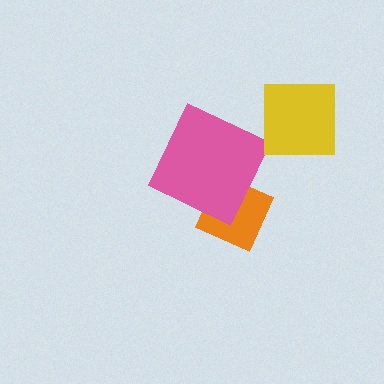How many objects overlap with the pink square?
1 object overlaps with the pink square.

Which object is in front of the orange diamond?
The pink square is in front of the orange diamond.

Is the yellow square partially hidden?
No, no other shape covers it.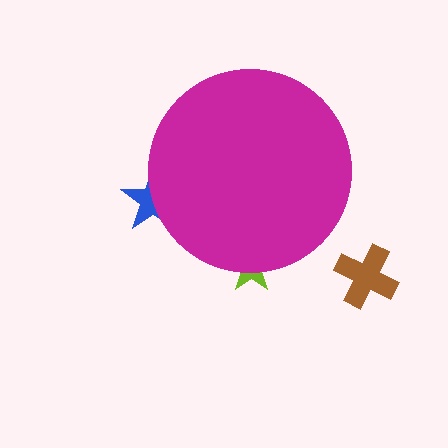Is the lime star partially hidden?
Yes, the lime star is partially hidden behind the magenta circle.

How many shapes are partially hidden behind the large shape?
2 shapes are partially hidden.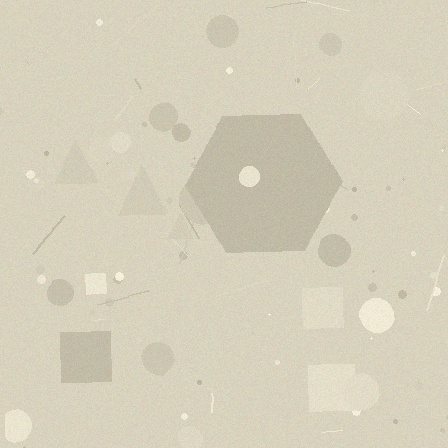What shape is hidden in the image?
A hexagon is hidden in the image.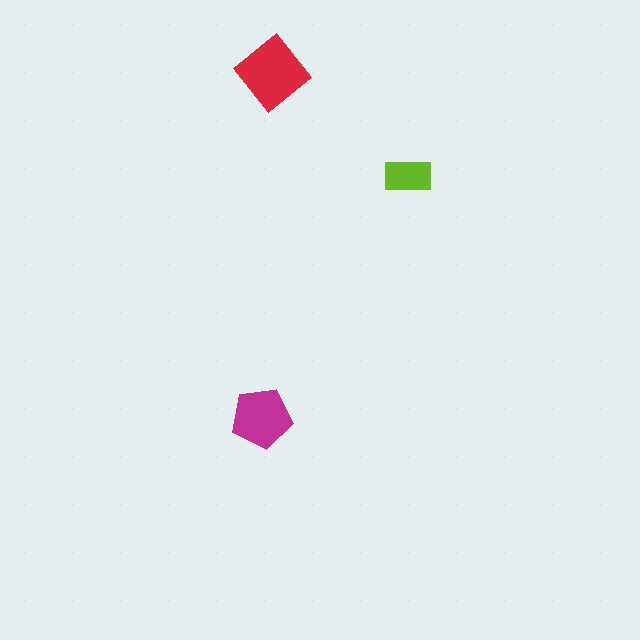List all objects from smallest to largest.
The lime rectangle, the magenta pentagon, the red diamond.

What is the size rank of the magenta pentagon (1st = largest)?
2nd.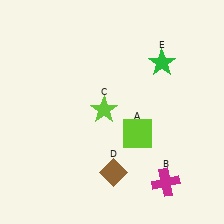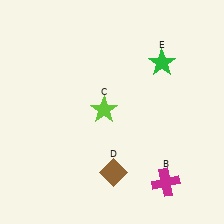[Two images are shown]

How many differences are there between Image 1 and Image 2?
There is 1 difference between the two images.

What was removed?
The lime square (A) was removed in Image 2.